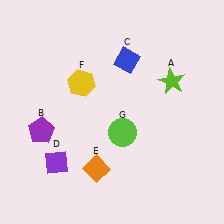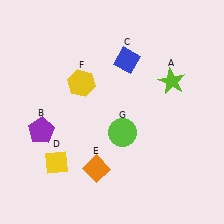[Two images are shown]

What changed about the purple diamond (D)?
In Image 1, D is purple. In Image 2, it changed to yellow.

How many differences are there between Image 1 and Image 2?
There is 1 difference between the two images.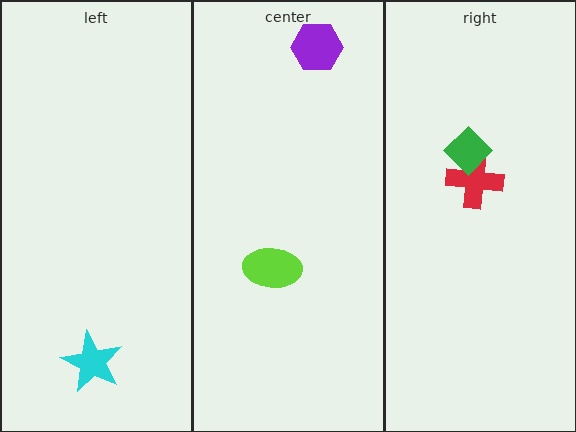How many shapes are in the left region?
1.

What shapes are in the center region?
The purple hexagon, the lime ellipse.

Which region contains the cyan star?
The left region.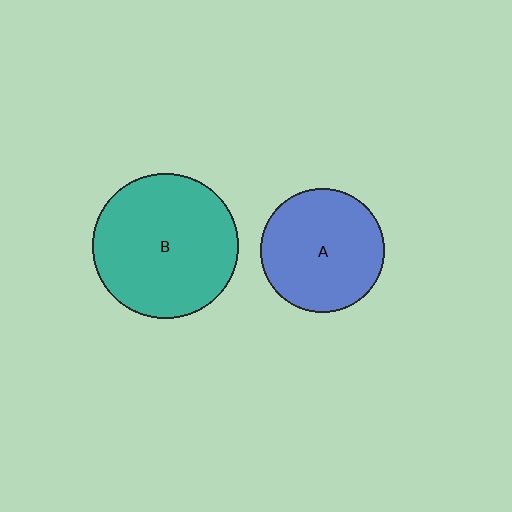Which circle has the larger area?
Circle B (teal).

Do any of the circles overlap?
No, none of the circles overlap.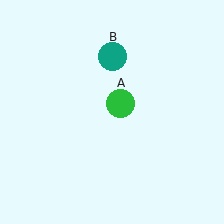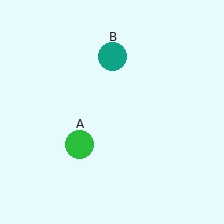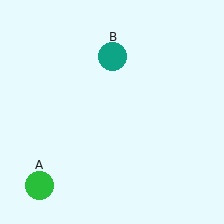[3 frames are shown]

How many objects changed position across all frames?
1 object changed position: green circle (object A).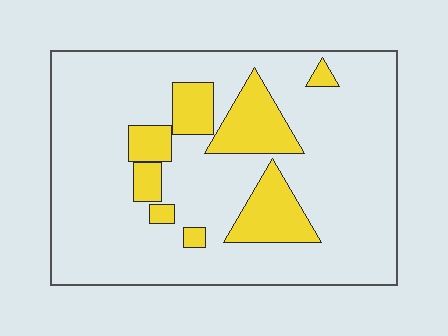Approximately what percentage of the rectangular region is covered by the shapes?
Approximately 20%.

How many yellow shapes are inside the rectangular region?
8.